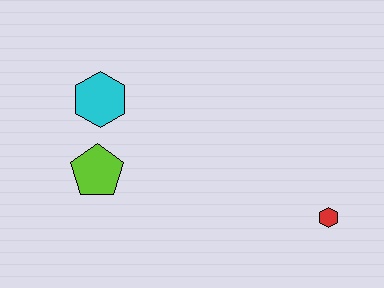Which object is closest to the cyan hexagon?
The lime pentagon is closest to the cyan hexagon.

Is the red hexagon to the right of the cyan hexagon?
Yes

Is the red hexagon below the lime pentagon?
Yes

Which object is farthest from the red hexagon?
The cyan hexagon is farthest from the red hexagon.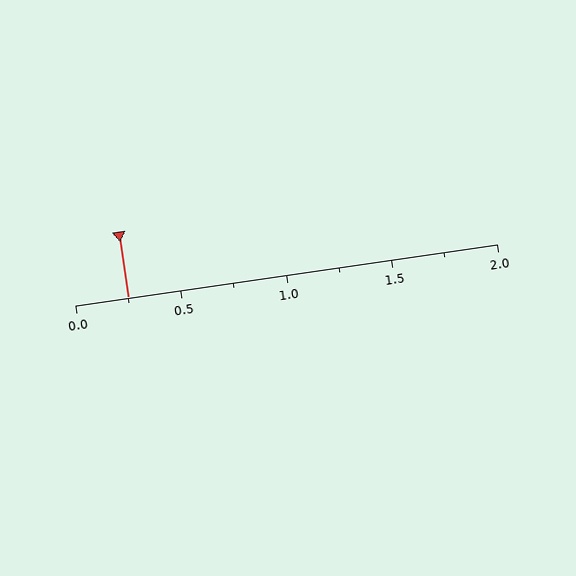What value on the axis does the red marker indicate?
The marker indicates approximately 0.25.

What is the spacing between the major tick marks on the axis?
The major ticks are spaced 0.5 apart.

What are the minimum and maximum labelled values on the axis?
The axis runs from 0.0 to 2.0.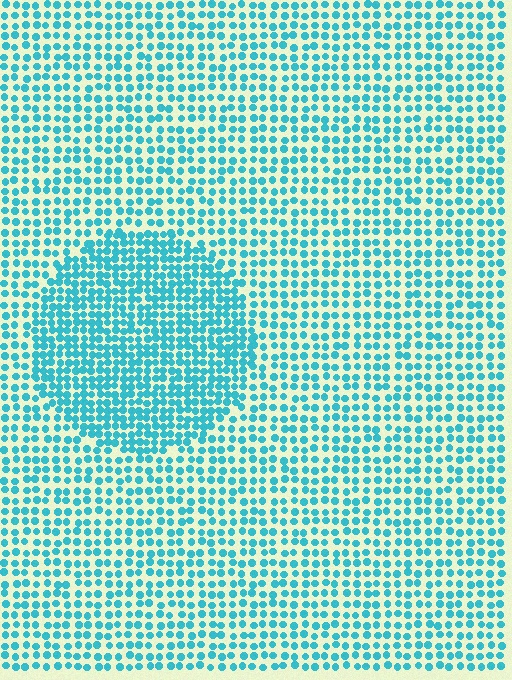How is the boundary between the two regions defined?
The boundary is defined by a change in element density (approximately 1.7x ratio). All elements are the same color, size, and shape.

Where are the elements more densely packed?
The elements are more densely packed inside the circle boundary.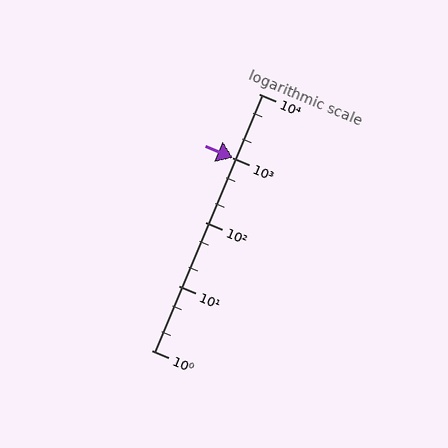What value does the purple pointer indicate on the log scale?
The pointer indicates approximately 1000.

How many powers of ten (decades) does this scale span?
The scale spans 4 decades, from 1 to 10000.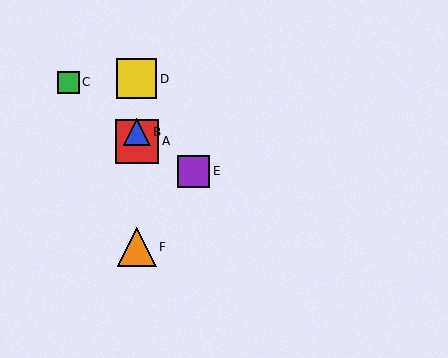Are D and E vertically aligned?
No, D is at x≈137 and E is at x≈194.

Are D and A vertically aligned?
Yes, both are at x≈137.